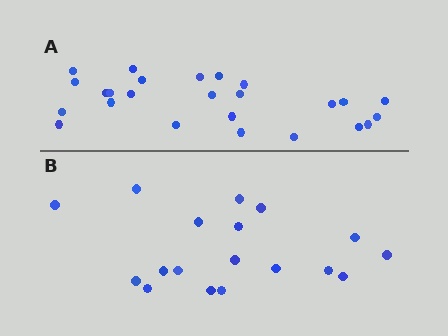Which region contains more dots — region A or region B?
Region A (the top region) has more dots.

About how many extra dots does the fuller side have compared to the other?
Region A has roughly 8 or so more dots than region B.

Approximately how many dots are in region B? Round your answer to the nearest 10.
About 20 dots. (The exact count is 18, which rounds to 20.)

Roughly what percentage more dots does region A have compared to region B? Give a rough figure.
About 40% more.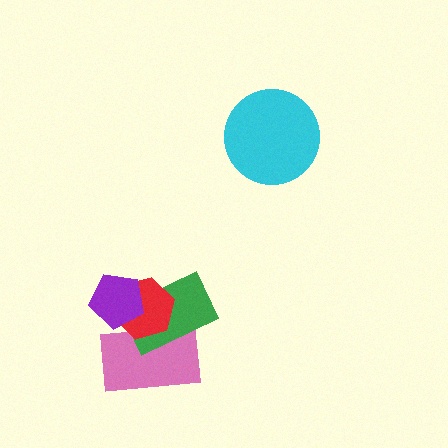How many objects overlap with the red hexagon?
3 objects overlap with the red hexagon.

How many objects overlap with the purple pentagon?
3 objects overlap with the purple pentagon.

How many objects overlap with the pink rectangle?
3 objects overlap with the pink rectangle.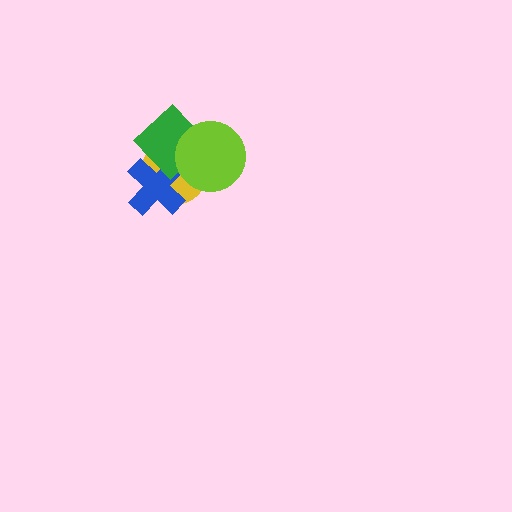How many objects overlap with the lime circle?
2 objects overlap with the lime circle.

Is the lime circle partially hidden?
No, no other shape covers it.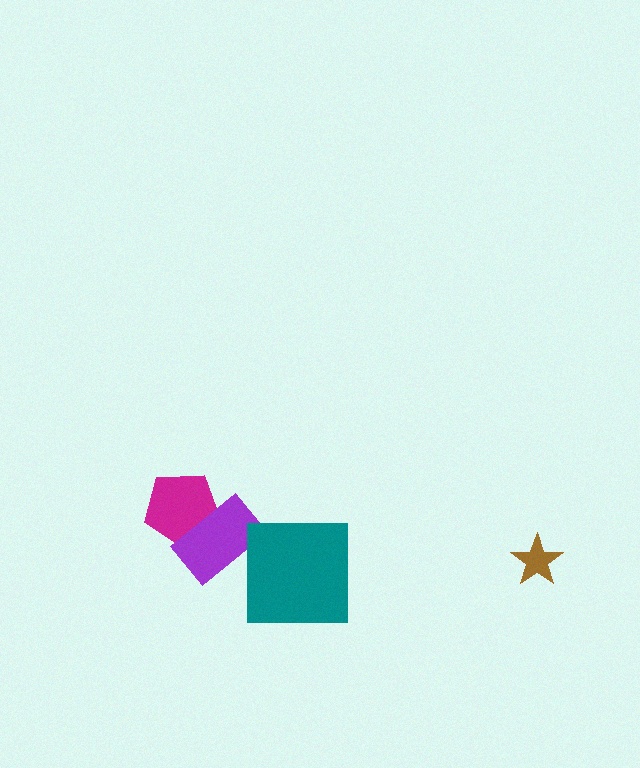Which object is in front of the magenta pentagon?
The purple rectangle is in front of the magenta pentagon.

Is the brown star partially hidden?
No, no other shape covers it.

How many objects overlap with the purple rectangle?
1 object overlaps with the purple rectangle.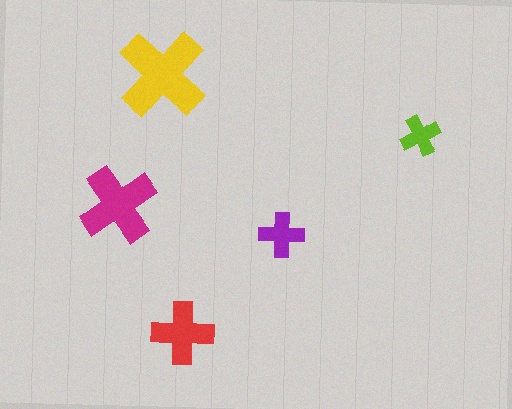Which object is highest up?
The yellow cross is topmost.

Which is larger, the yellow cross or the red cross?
The yellow one.